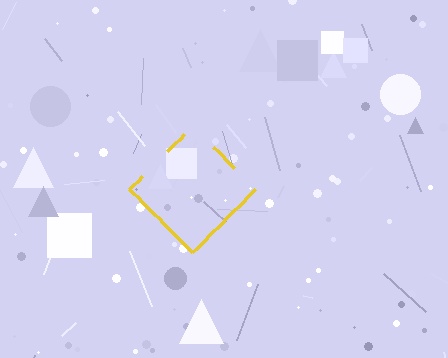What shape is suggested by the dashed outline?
The dashed outline suggests a diamond.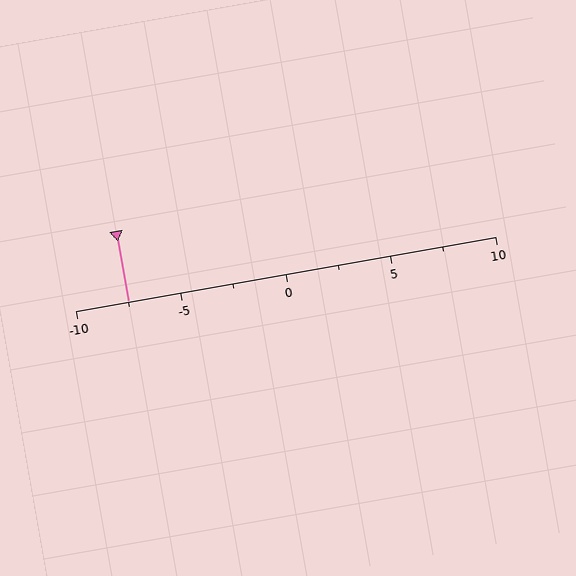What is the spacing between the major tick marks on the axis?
The major ticks are spaced 5 apart.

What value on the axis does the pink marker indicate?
The marker indicates approximately -7.5.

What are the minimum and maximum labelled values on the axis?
The axis runs from -10 to 10.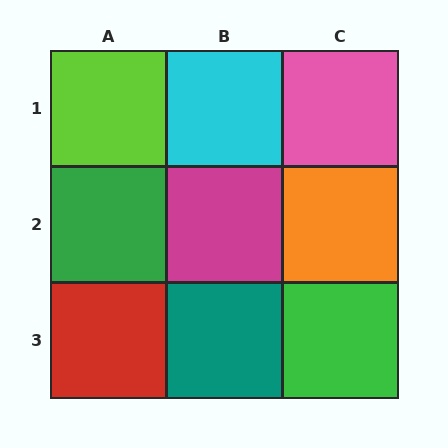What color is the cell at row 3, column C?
Green.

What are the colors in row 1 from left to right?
Lime, cyan, pink.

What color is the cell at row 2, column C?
Orange.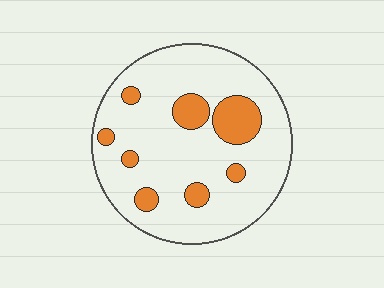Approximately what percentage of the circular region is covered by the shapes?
Approximately 15%.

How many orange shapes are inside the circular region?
8.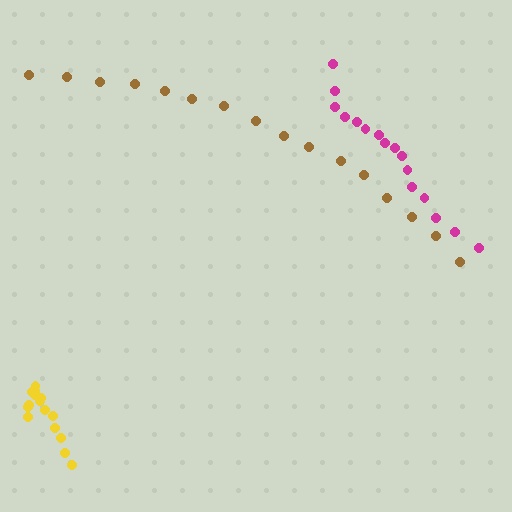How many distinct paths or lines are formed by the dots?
There are 3 distinct paths.